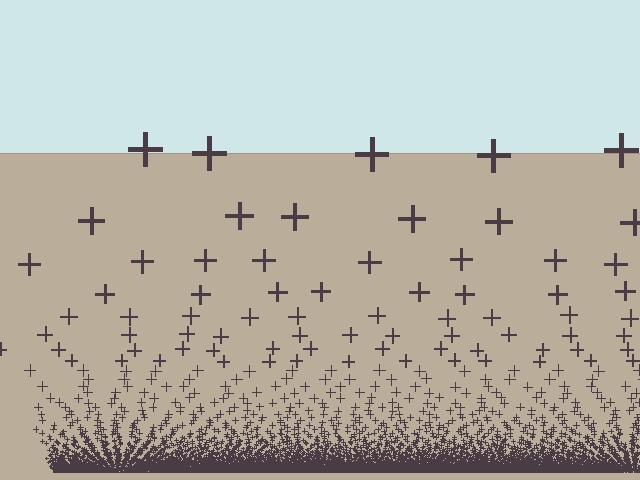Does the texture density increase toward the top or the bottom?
Density increases toward the bottom.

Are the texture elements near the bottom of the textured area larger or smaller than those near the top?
Smaller. The gradient is inverted — elements near the bottom are smaller and denser.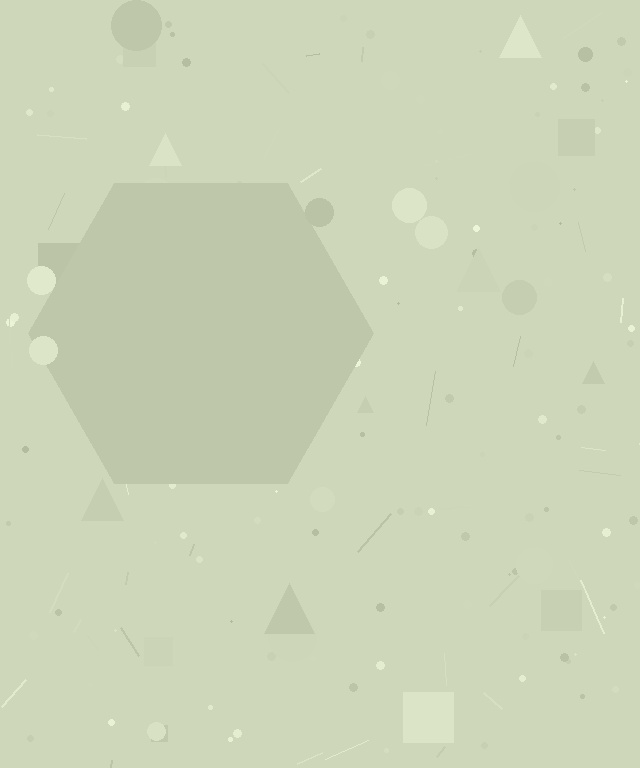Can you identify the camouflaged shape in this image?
The camouflaged shape is a hexagon.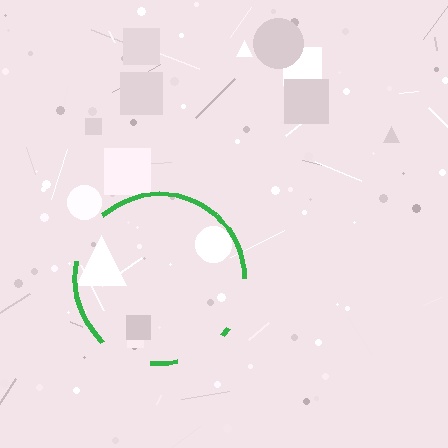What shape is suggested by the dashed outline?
The dashed outline suggests a circle.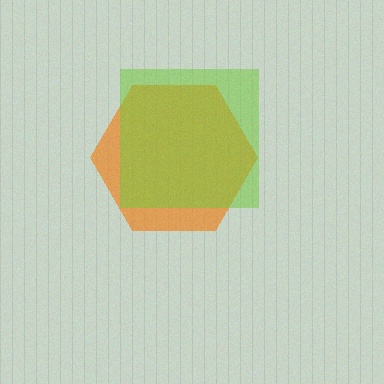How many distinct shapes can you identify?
There are 2 distinct shapes: an orange hexagon, a lime square.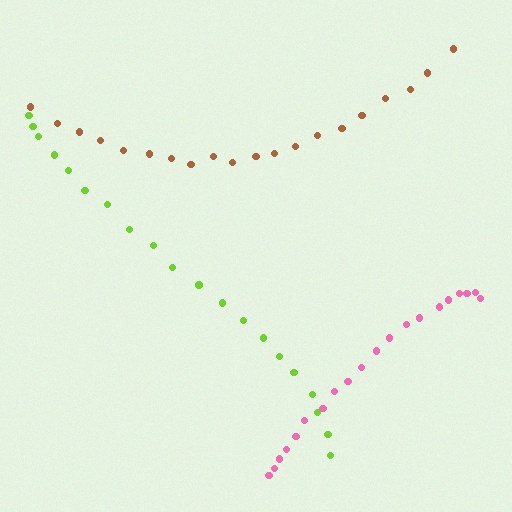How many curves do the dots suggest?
There are 3 distinct paths.